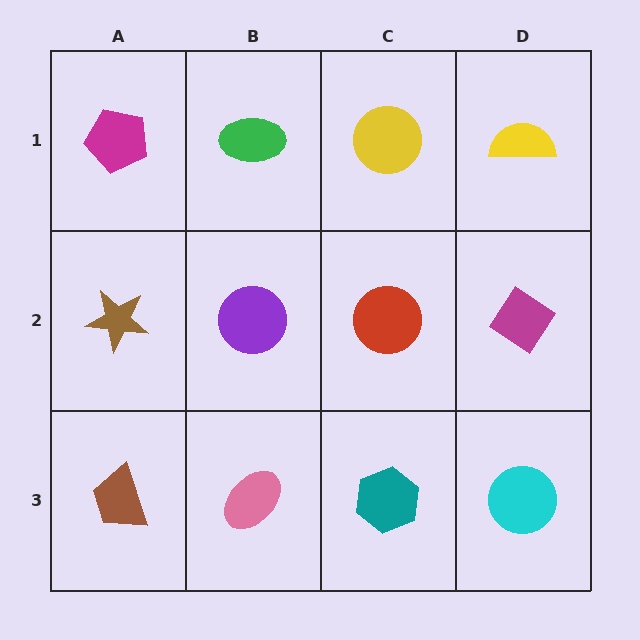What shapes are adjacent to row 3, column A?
A brown star (row 2, column A), a pink ellipse (row 3, column B).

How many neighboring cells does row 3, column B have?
3.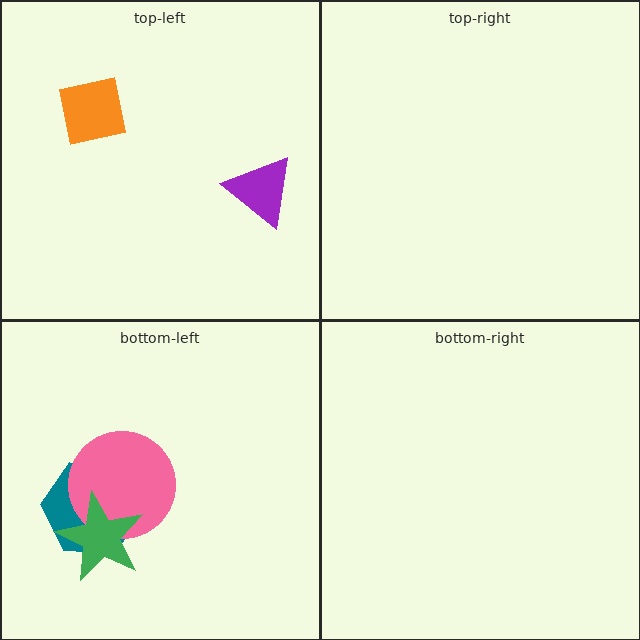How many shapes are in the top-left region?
2.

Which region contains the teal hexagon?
The bottom-left region.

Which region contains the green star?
The bottom-left region.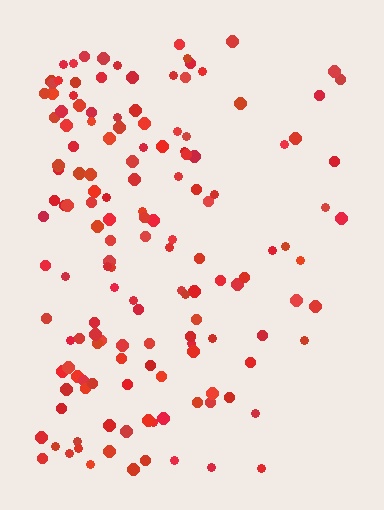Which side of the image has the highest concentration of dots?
The left.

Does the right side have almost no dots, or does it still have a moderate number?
Still a moderate number, just noticeably fewer than the left.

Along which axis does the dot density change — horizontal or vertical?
Horizontal.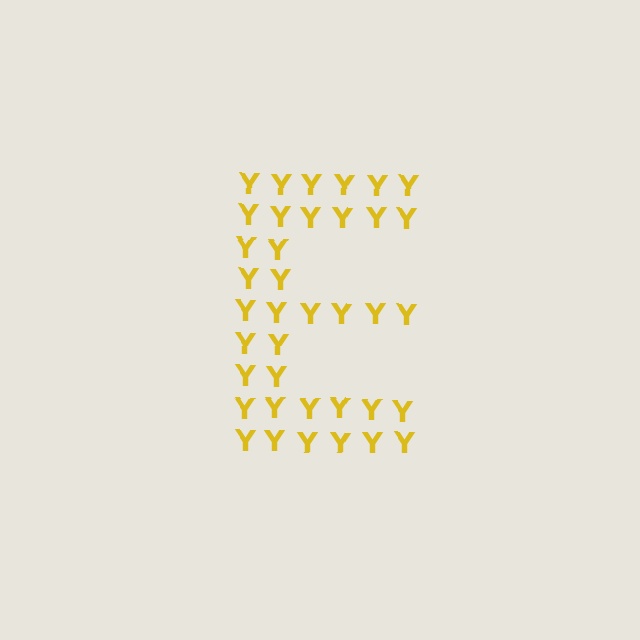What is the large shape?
The large shape is the letter E.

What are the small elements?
The small elements are letter Y's.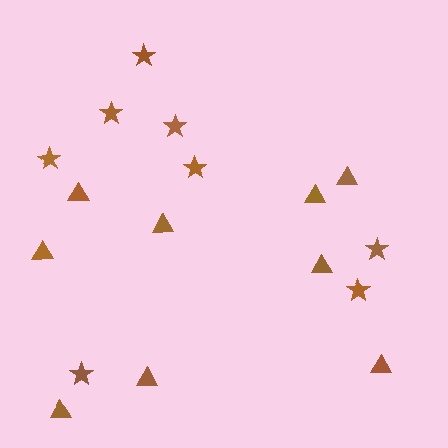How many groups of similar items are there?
There are 2 groups: one group of stars (8) and one group of triangles (9).